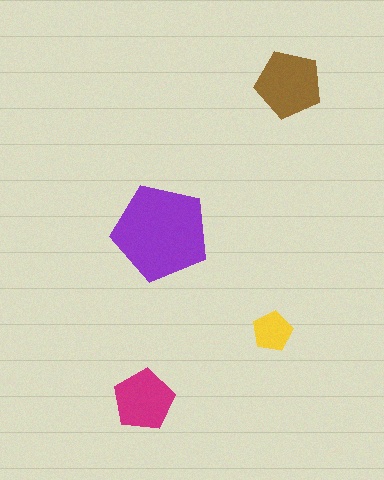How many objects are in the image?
There are 4 objects in the image.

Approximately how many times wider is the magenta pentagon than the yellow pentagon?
About 1.5 times wider.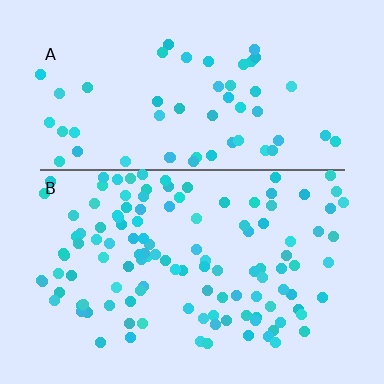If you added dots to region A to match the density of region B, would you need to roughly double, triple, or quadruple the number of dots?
Approximately double.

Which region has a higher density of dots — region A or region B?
B (the bottom).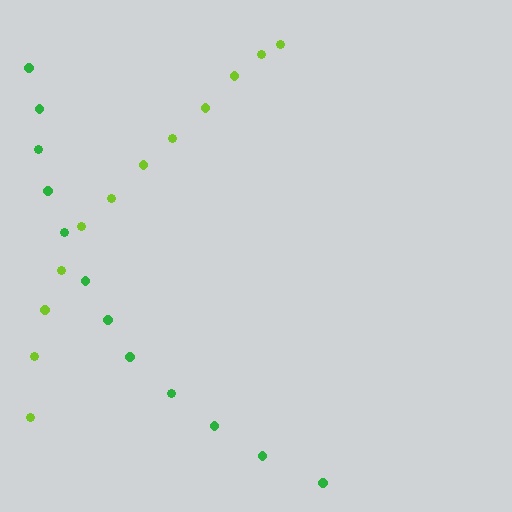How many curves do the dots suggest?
There are 2 distinct paths.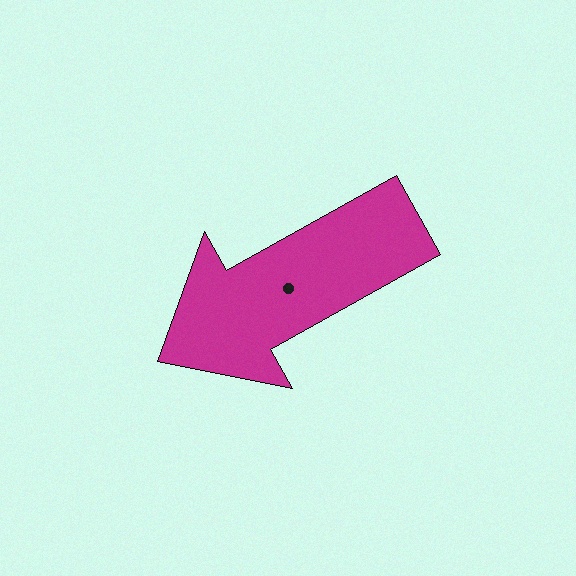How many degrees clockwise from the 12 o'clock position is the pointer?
Approximately 241 degrees.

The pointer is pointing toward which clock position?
Roughly 8 o'clock.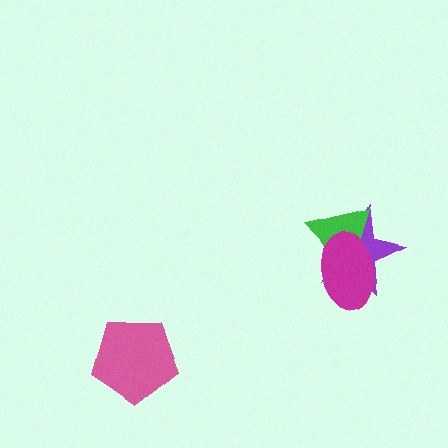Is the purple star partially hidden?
Yes, it is partially covered by another shape.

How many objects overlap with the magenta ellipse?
2 objects overlap with the magenta ellipse.